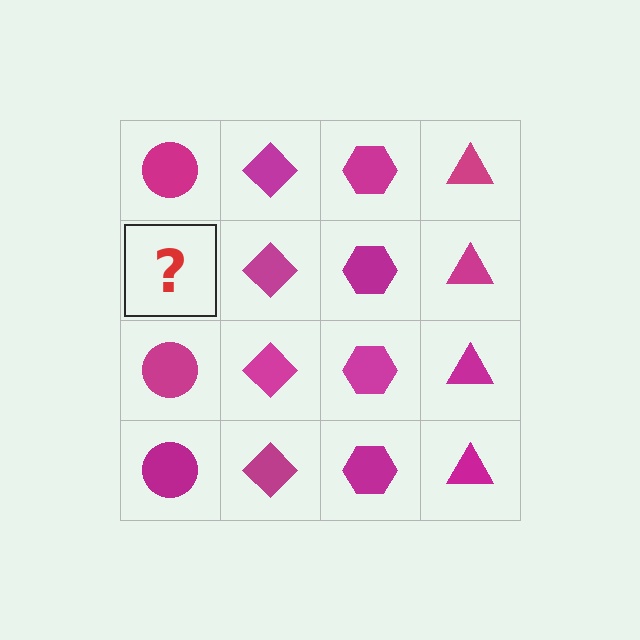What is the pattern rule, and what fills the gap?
The rule is that each column has a consistent shape. The gap should be filled with a magenta circle.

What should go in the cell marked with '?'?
The missing cell should contain a magenta circle.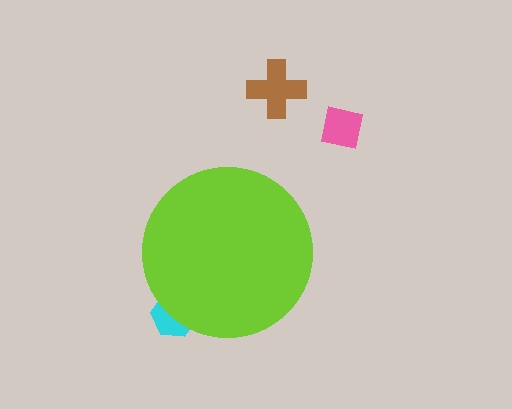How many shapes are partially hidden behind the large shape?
1 shape is partially hidden.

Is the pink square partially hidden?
No, the pink square is fully visible.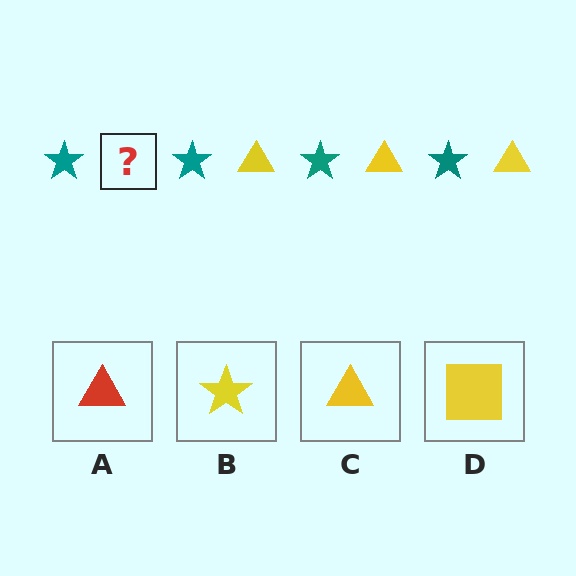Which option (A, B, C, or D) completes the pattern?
C.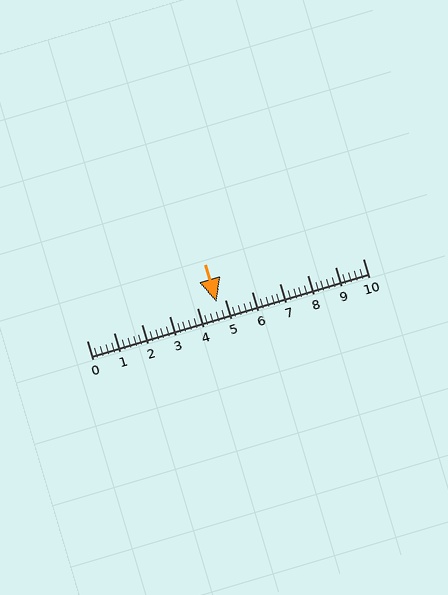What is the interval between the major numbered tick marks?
The major tick marks are spaced 1 units apart.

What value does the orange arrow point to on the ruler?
The orange arrow points to approximately 4.7.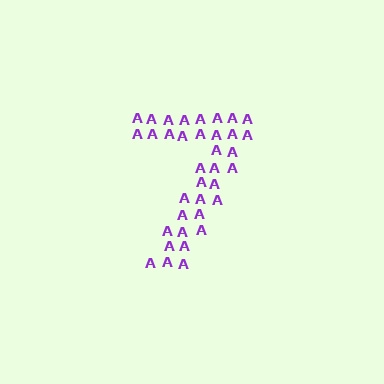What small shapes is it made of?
It is made of small letter A's.